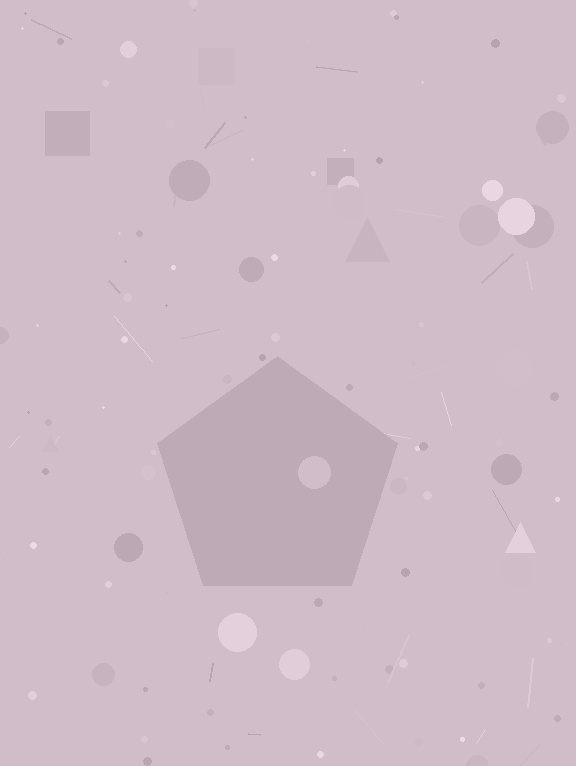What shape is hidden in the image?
A pentagon is hidden in the image.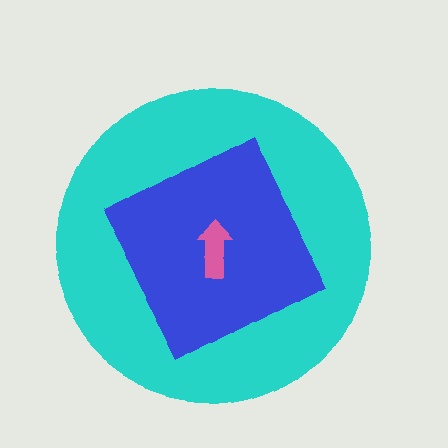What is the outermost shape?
The cyan circle.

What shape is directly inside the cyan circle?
The blue diamond.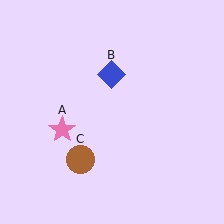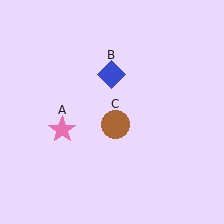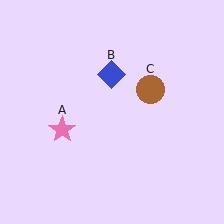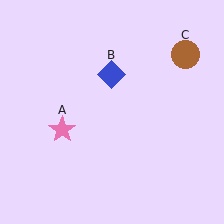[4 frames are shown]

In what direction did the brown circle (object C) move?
The brown circle (object C) moved up and to the right.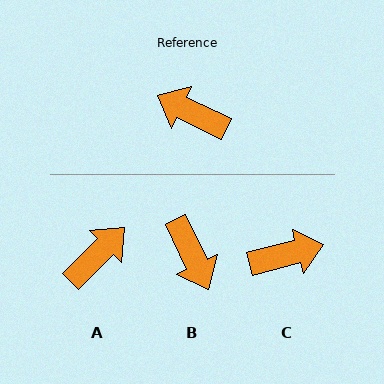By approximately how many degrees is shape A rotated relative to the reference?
Approximately 109 degrees clockwise.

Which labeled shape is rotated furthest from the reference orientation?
B, about 141 degrees away.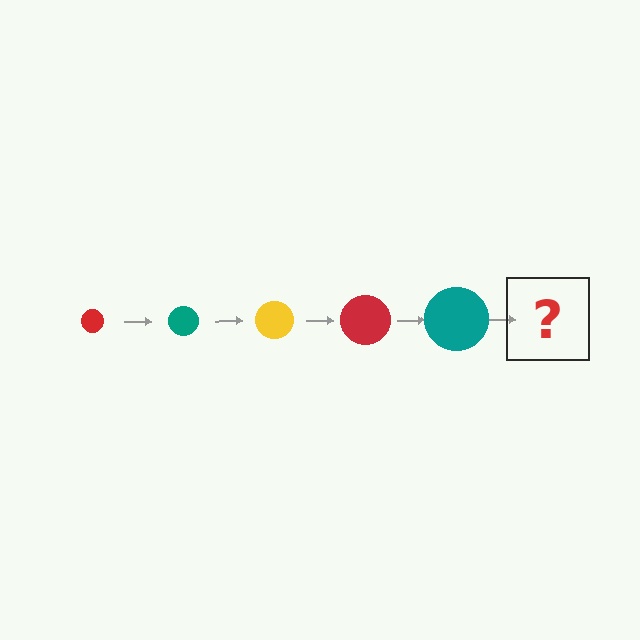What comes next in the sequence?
The next element should be a yellow circle, larger than the previous one.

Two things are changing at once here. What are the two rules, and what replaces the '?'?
The two rules are that the circle grows larger each step and the color cycles through red, teal, and yellow. The '?' should be a yellow circle, larger than the previous one.